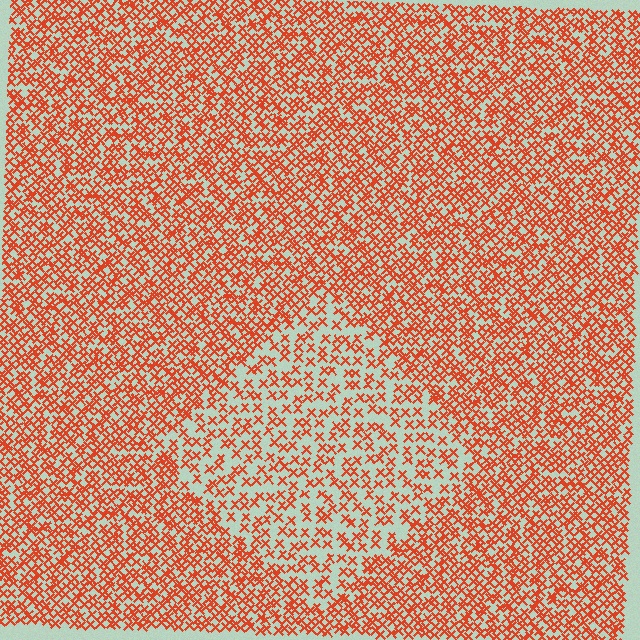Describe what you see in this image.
The image contains small red elements arranged at two different densities. A diamond-shaped region is visible where the elements are less densely packed than the surrounding area.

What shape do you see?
I see a diamond.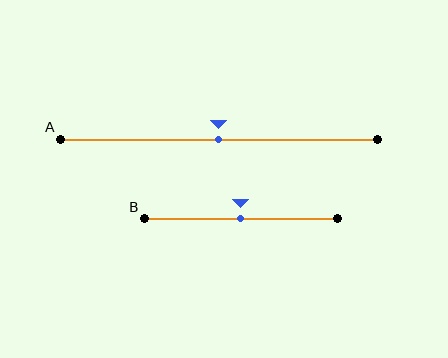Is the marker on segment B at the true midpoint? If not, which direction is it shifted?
Yes, the marker on segment B is at the true midpoint.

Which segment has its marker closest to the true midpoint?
Segment A has its marker closest to the true midpoint.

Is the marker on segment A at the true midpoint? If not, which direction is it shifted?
Yes, the marker on segment A is at the true midpoint.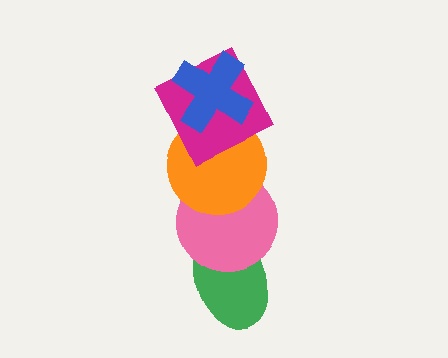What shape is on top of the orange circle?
The magenta square is on top of the orange circle.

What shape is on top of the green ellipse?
The pink circle is on top of the green ellipse.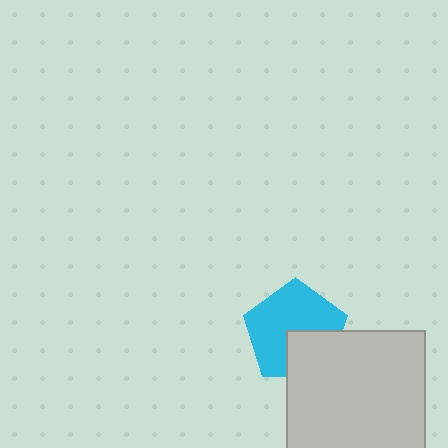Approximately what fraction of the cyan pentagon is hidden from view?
Roughly 33% of the cyan pentagon is hidden behind the light gray square.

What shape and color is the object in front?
The object in front is a light gray square.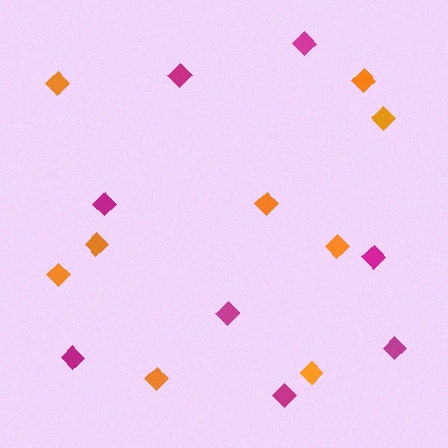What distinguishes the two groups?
There are 2 groups: one group of magenta diamonds (8) and one group of orange diamonds (9).